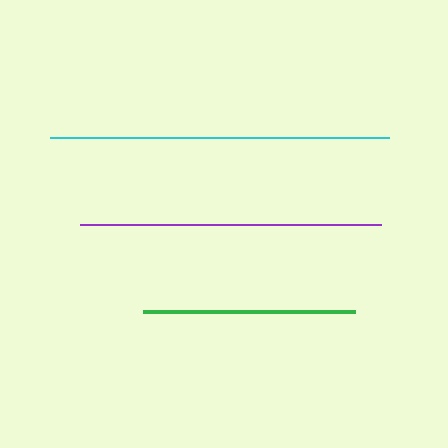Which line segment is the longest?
The cyan line is the longest at approximately 340 pixels.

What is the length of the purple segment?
The purple segment is approximately 301 pixels long.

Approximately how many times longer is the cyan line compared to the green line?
The cyan line is approximately 1.6 times the length of the green line.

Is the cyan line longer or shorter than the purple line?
The cyan line is longer than the purple line.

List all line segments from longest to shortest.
From longest to shortest: cyan, purple, green.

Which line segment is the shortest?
The green line is the shortest at approximately 213 pixels.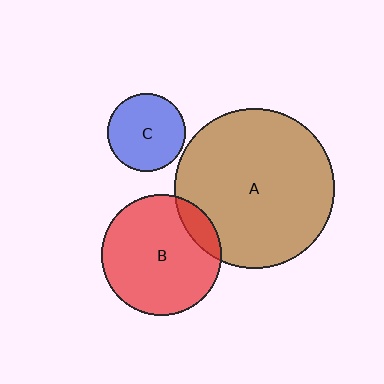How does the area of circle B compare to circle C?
Approximately 2.4 times.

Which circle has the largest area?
Circle A (brown).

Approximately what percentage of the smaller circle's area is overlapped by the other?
Approximately 10%.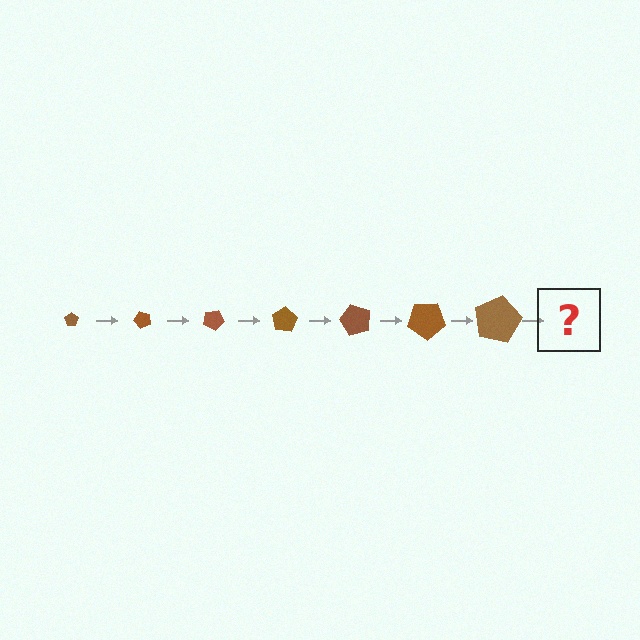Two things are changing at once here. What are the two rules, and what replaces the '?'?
The two rules are that the pentagon grows larger each step and it rotates 50 degrees each step. The '?' should be a pentagon, larger than the previous one and rotated 350 degrees from the start.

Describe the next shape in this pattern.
It should be a pentagon, larger than the previous one and rotated 350 degrees from the start.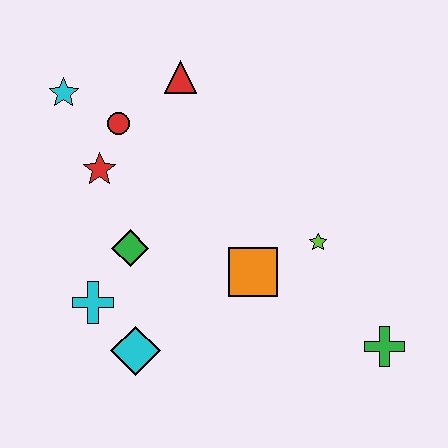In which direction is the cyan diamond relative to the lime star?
The cyan diamond is to the left of the lime star.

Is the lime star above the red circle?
No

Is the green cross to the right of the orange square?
Yes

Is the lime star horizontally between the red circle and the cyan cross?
No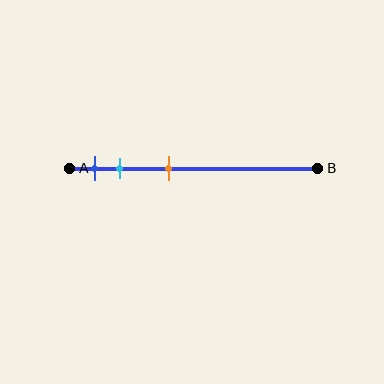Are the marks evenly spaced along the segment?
No, the marks are not evenly spaced.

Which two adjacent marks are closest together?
The blue and cyan marks are the closest adjacent pair.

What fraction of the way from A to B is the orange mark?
The orange mark is approximately 40% (0.4) of the way from A to B.